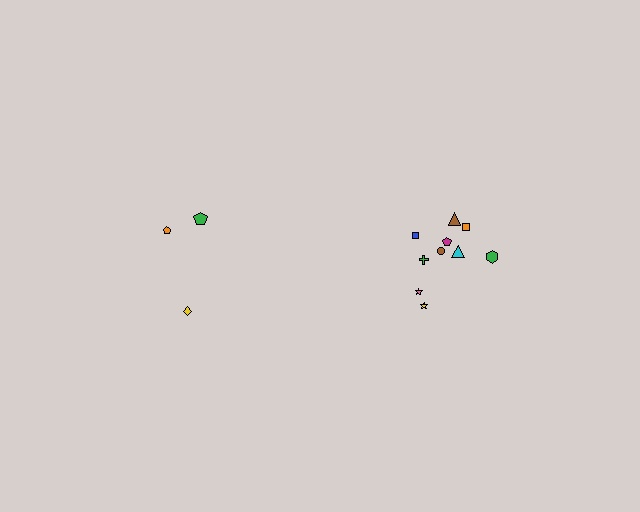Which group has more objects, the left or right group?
The right group.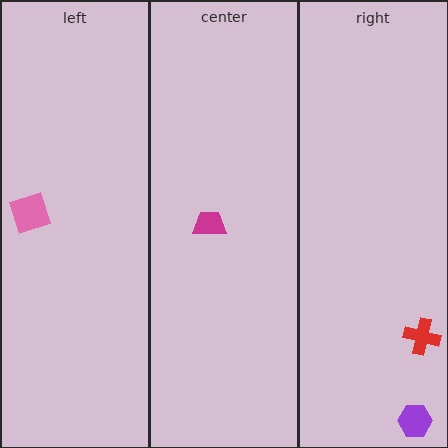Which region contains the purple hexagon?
The right region.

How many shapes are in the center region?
1.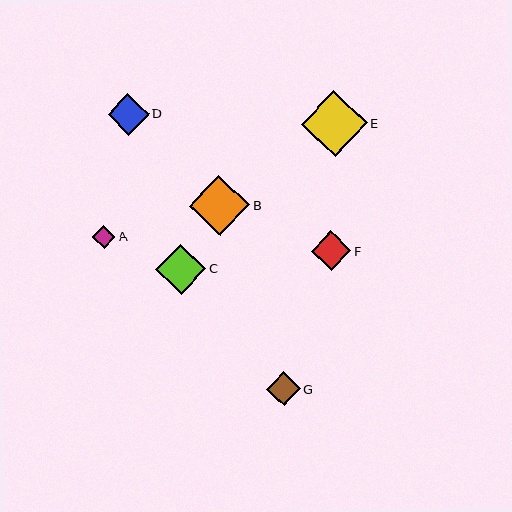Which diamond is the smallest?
Diamond A is the smallest with a size of approximately 23 pixels.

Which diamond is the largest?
Diamond E is the largest with a size of approximately 66 pixels.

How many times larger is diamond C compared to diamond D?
Diamond C is approximately 1.2 times the size of diamond D.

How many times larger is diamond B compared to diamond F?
Diamond B is approximately 1.5 times the size of diamond F.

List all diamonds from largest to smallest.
From largest to smallest: E, B, C, D, F, G, A.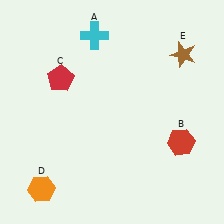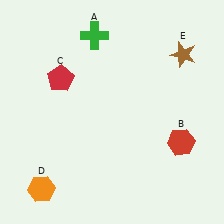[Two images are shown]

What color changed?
The cross (A) changed from cyan in Image 1 to green in Image 2.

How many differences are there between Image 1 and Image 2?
There is 1 difference between the two images.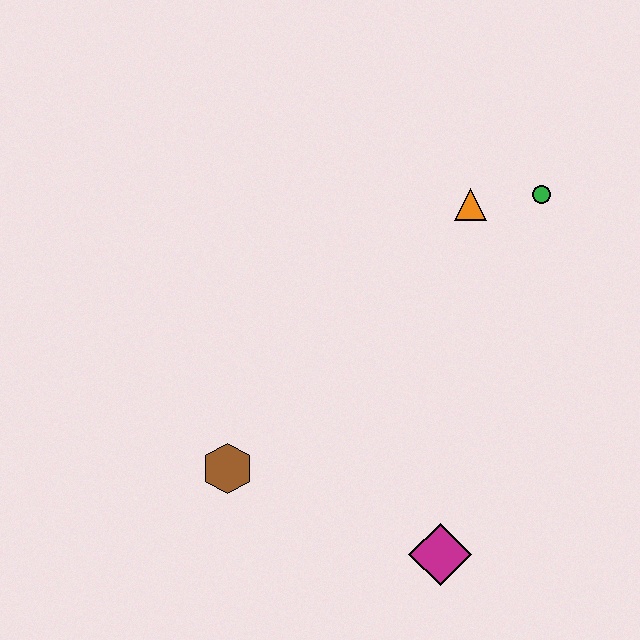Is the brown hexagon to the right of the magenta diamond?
No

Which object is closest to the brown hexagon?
The magenta diamond is closest to the brown hexagon.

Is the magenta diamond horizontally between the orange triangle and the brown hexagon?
Yes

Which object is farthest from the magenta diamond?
The green circle is farthest from the magenta diamond.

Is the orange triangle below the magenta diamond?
No